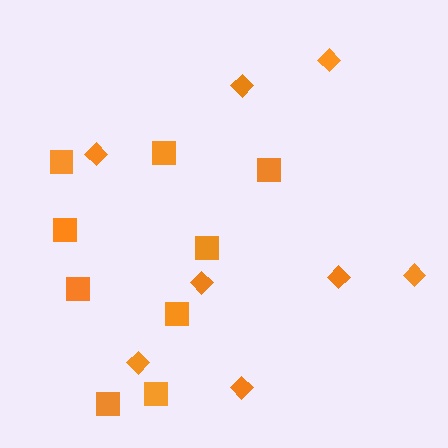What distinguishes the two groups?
There are 2 groups: one group of squares (9) and one group of diamonds (8).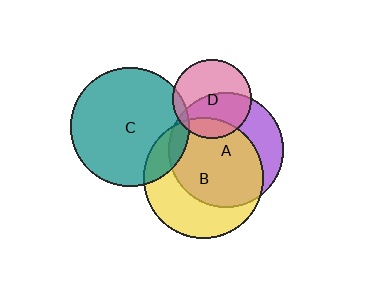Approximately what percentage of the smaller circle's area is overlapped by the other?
Approximately 5%.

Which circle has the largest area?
Circle B (yellow).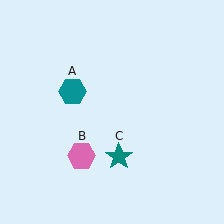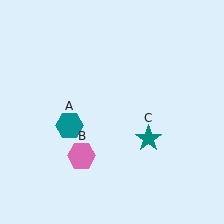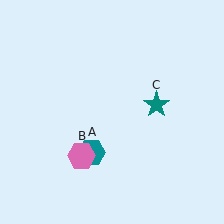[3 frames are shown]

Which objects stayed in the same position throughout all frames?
Pink hexagon (object B) remained stationary.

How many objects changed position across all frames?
2 objects changed position: teal hexagon (object A), teal star (object C).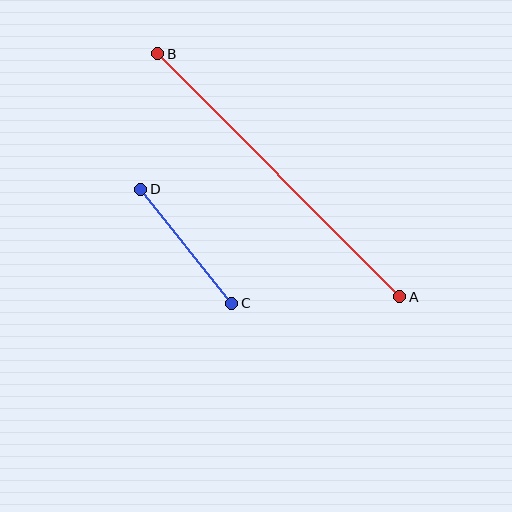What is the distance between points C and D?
The distance is approximately 146 pixels.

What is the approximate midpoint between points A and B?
The midpoint is at approximately (279, 175) pixels.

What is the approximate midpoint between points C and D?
The midpoint is at approximately (186, 246) pixels.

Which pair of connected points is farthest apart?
Points A and B are farthest apart.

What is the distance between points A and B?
The distance is approximately 343 pixels.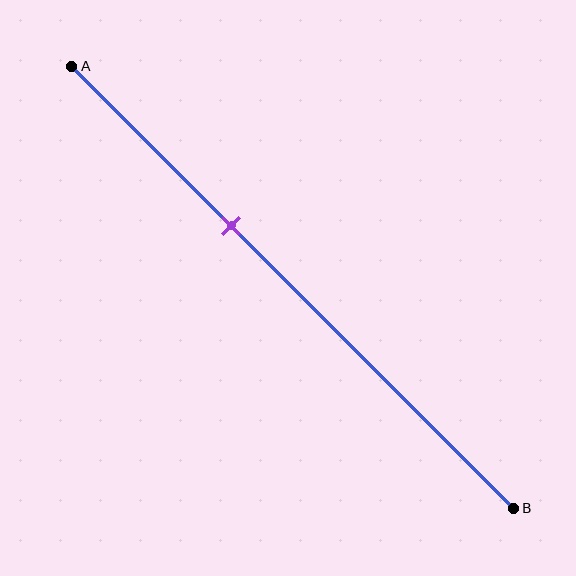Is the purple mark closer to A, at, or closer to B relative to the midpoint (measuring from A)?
The purple mark is closer to point A than the midpoint of segment AB.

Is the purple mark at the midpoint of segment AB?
No, the mark is at about 35% from A, not at the 50% midpoint.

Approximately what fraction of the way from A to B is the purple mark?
The purple mark is approximately 35% of the way from A to B.